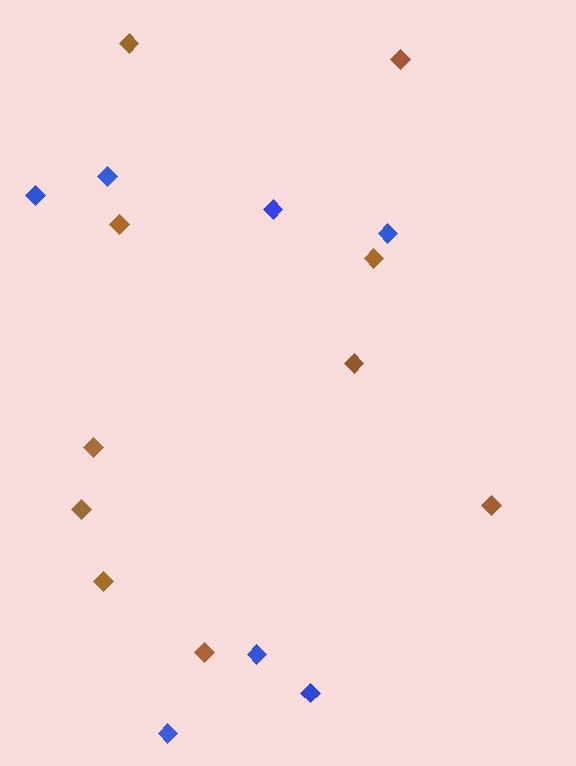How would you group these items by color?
There are 2 groups: one group of blue diamonds (7) and one group of brown diamonds (10).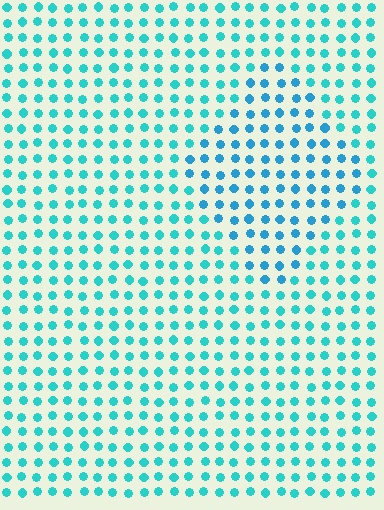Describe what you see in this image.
The image is filled with small cyan elements in a uniform arrangement. A diamond-shaped region is visible where the elements are tinted to a slightly different hue, forming a subtle color boundary.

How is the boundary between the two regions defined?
The boundary is defined purely by a slight shift in hue (about 22 degrees). Spacing, size, and orientation are identical on both sides.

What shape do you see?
I see a diamond.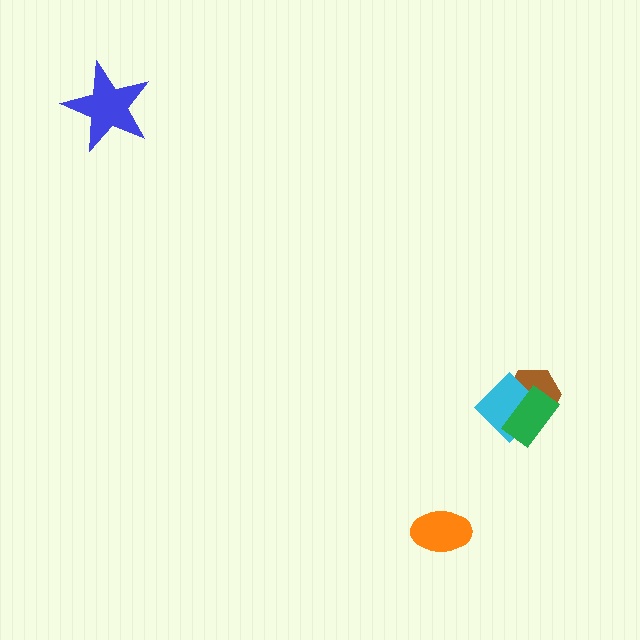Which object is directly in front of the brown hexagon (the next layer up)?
The cyan diamond is directly in front of the brown hexagon.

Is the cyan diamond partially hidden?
Yes, it is partially covered by another shape.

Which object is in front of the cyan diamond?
The green rectangle is in front of the cyan diamond.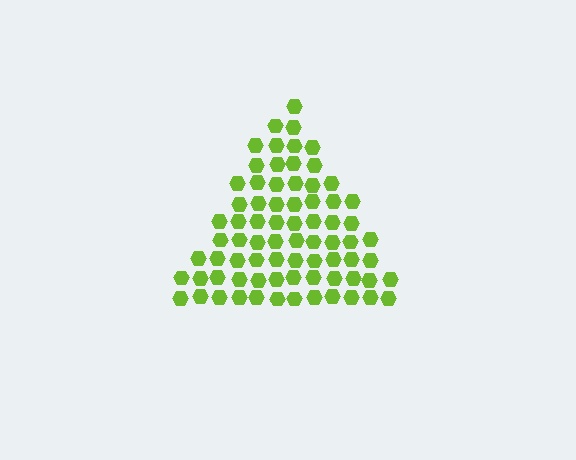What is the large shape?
The large shape is a triangle.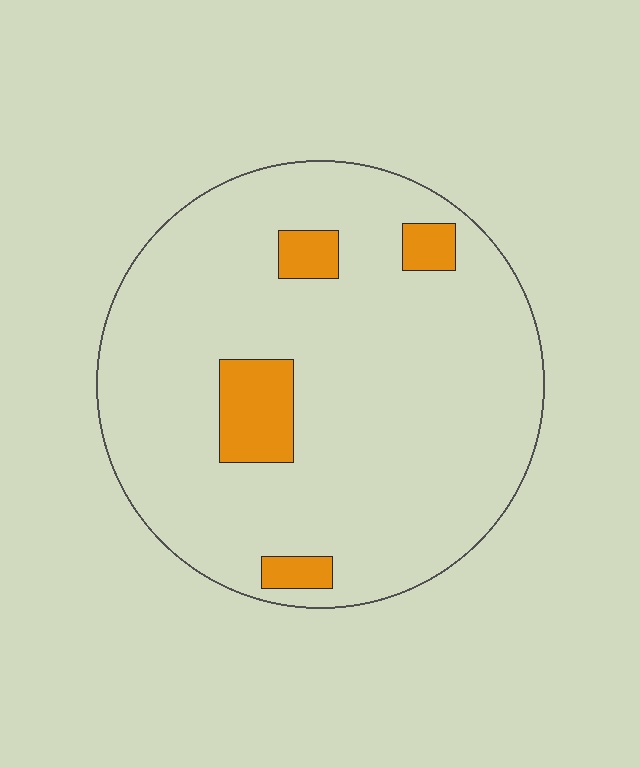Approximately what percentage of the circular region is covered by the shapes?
Approximately 10%.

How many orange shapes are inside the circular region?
4.